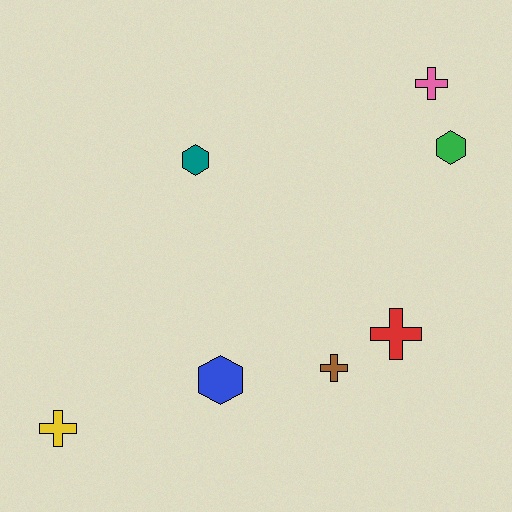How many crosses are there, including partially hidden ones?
There are 4 crosses.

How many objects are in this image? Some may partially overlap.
There are 7 objects.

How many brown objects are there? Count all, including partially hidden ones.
There is 1 brown object.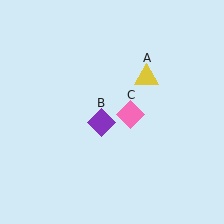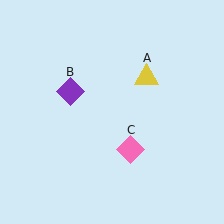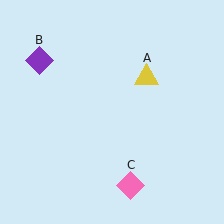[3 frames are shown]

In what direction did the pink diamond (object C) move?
The pink diamond (object C) moved down.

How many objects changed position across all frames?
2 objects changed position: purple diamond (object B), pink diamond (object C).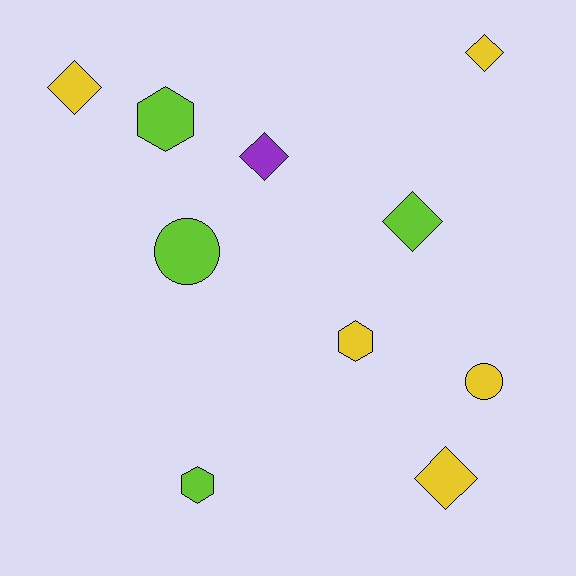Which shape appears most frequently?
Diamond, with 5 objects.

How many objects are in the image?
There are 10 objects.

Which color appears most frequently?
Yellow, with 5 objects.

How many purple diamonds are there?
There is 1 purple diamond.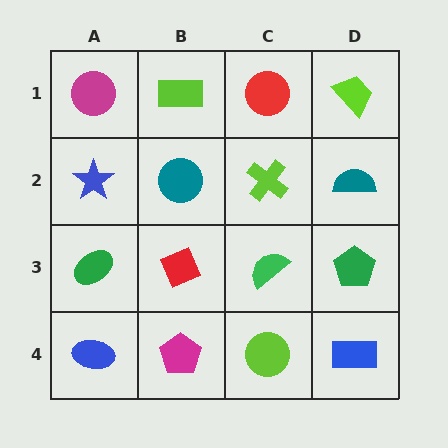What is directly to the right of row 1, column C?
A lime trapezoid.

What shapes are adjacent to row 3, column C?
A lime cross (row 2, column C), a lime circle (row 4, column C), a red diamond (row 3, column B), a green pentagon (row 3, column D).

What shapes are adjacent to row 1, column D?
A teal semicircle (row 2, column D), a red circle (row 1, column C).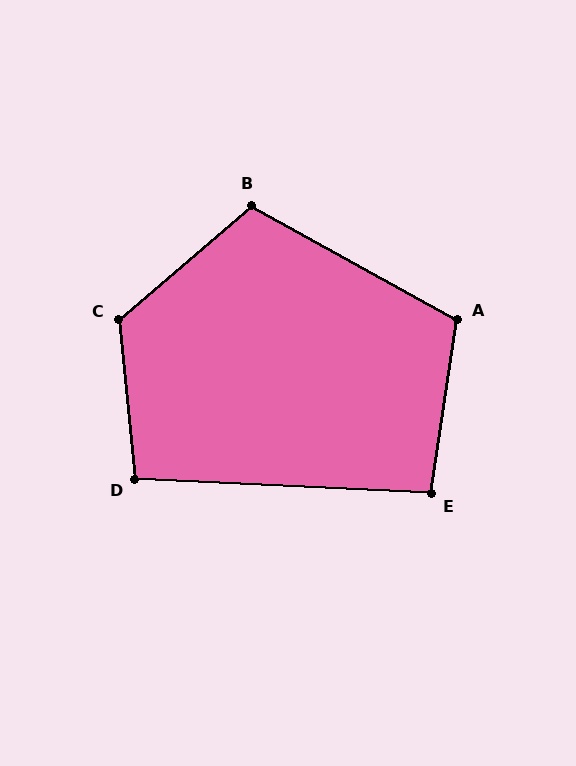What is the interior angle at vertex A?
Approximately 110 degrees (obtuse).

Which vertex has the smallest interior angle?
E, at approximately 96 degrees.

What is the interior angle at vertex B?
Approximately 111 degrees (obtuse).